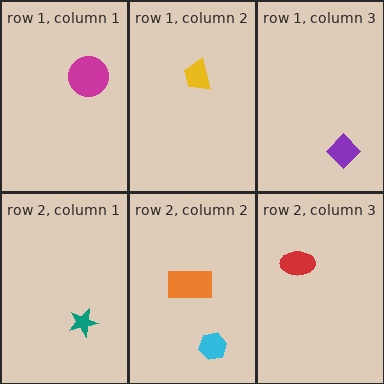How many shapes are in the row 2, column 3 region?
1.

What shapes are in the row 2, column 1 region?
The teal star.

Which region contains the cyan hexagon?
The row 2, column 2 region.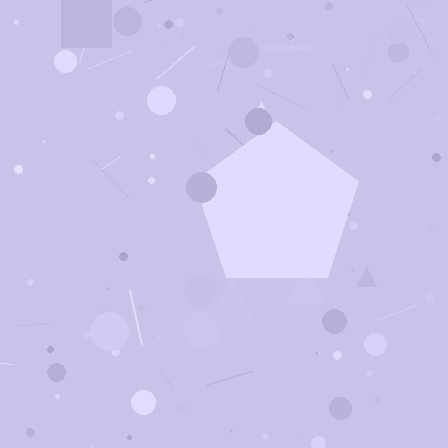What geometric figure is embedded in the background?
A pentagon is embedded in the background.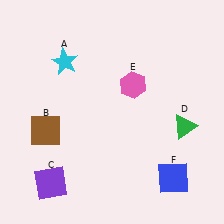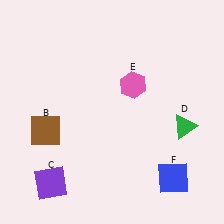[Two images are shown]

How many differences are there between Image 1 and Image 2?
There is 1 difference between the two images.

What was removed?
The cyan star (A) was removed in Image 2.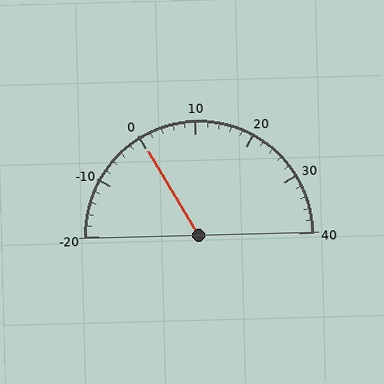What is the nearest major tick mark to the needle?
The nearest major tick mark is 0.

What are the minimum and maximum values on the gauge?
The gauge ranges from -20 to 40.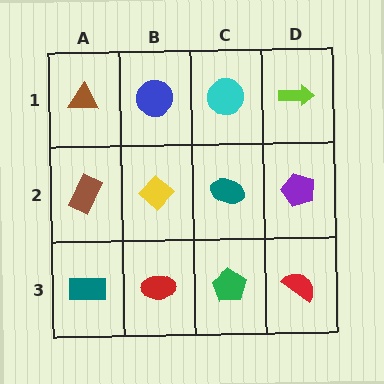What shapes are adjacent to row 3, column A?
A brown rectangle (row 2, column A), a red ellipse (row 3, column B).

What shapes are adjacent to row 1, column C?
A teal ellipse (row 2, column C), a blue circle (row 1, column B), a lime arrow (row 1, column D).